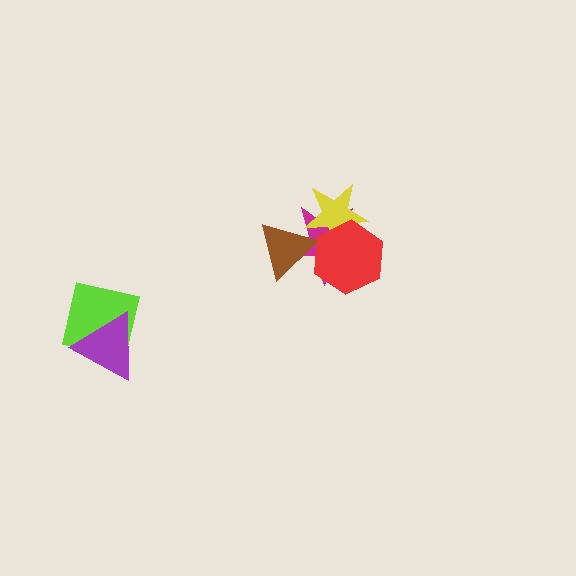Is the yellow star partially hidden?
Yes, it is partially covered by another shape.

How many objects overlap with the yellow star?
3 objects overlap with the yellow star.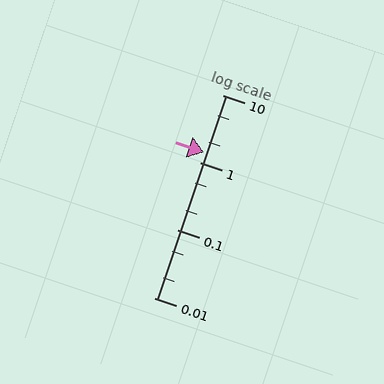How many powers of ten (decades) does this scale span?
The scale spans 3 decades, from 0.01 to 10.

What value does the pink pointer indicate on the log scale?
The pointer indicates approximately 1.4.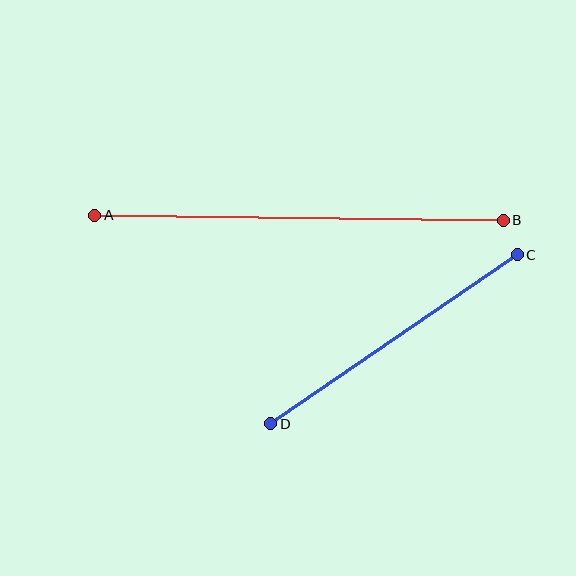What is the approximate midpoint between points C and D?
The midpoint is at approximately (394, 339) pixels.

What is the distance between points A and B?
The distance is approximately 409 pixels.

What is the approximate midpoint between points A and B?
The midpoint is at approximately (299, 218) pixels.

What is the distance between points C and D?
The distance is approximately 299 pixels.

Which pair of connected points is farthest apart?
Points A and B are farthest apart.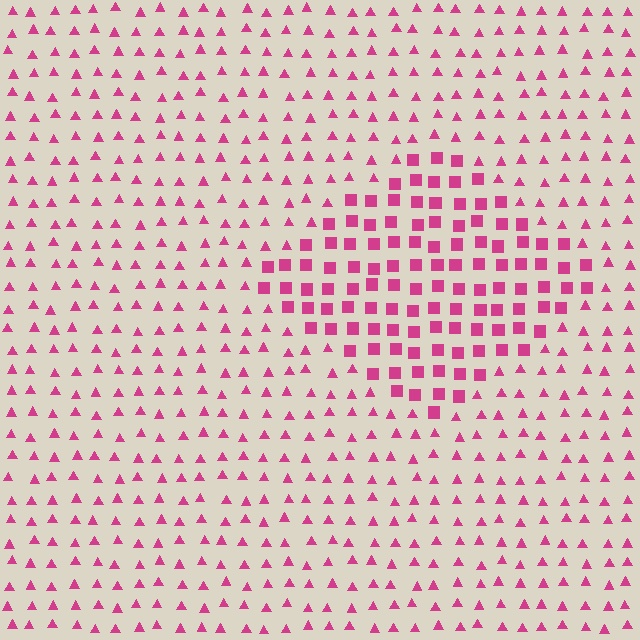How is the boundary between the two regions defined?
The boundary is defined by a change in element shape: squares inside vs. triangles outside. All elements share the same color and spacing.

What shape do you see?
I see a diamond.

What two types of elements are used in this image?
The image uses squares inside the diamond region and triangles outside it.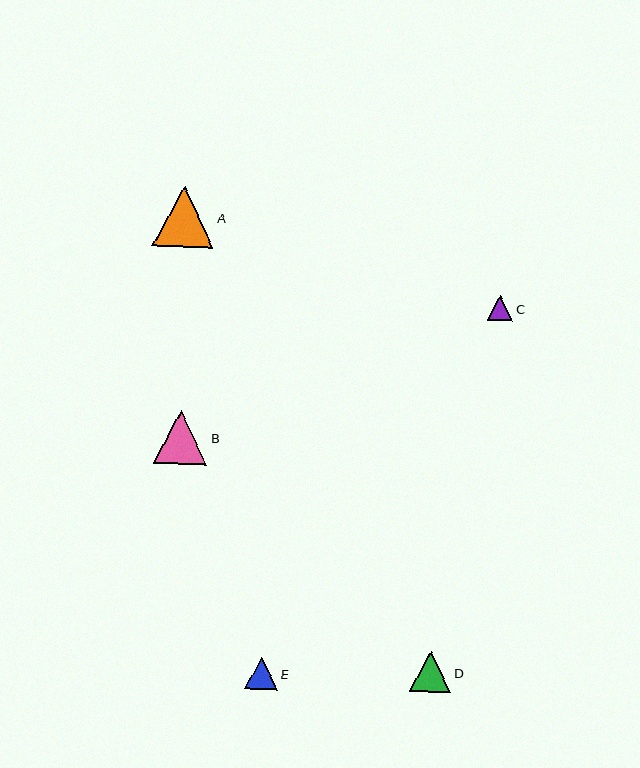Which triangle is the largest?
Triangle A is the largest with a size of approximately 61 pixels.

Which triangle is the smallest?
Triangle C is the smallest with a size of approximately 25 pixels.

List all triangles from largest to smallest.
From largest to smallest: A, B, D, E, C.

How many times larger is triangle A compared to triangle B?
Triangle A is approximately 1.1 times the size of triangle B.